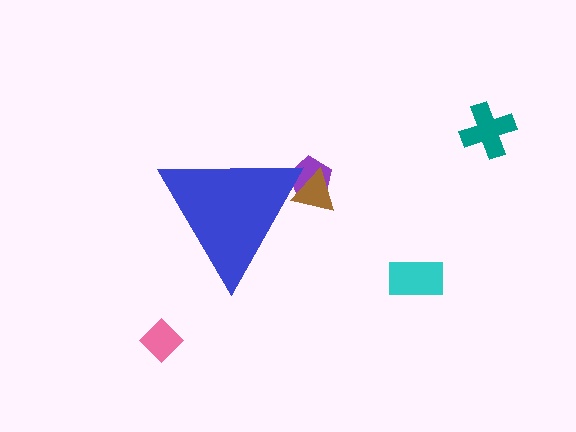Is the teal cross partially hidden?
No, the teal cross is fully visible.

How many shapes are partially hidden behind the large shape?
2 shapes are partially hidden.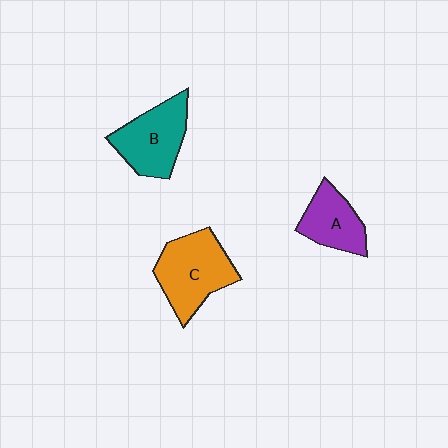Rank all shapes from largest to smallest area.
From largest to smallest: C (orange), B (teal), A (purple).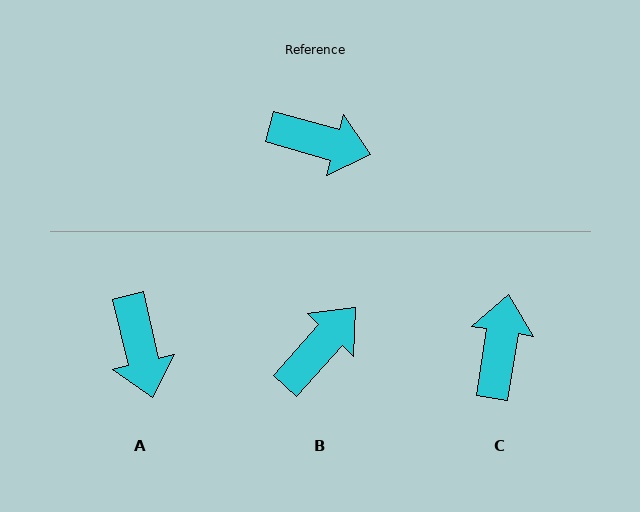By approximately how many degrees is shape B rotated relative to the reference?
Approximately 63 degrees counter-clockwise.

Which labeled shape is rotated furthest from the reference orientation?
C, about 96 degrees away.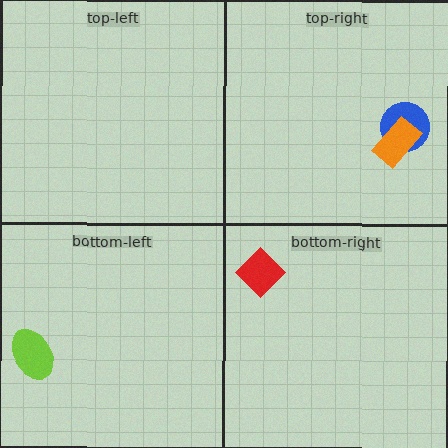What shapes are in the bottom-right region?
The red diamond.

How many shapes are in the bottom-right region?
1.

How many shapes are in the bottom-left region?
1.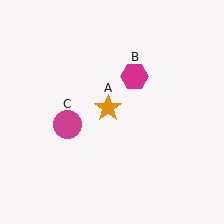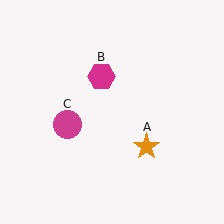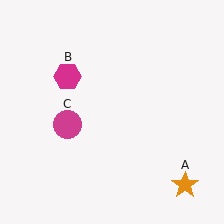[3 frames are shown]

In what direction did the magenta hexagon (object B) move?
The magenta hexagon (object B) moved left.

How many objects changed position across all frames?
2 objects changed position: orange star (object A), magenta hexagon (object B).